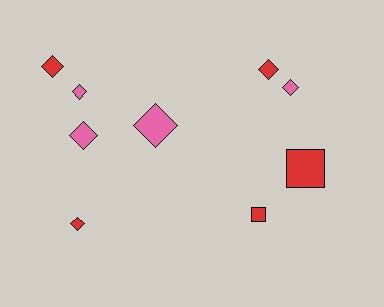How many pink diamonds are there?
There are 4 pink diamonds.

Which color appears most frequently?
Red, with 5 objects.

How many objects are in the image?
There are 9 objects.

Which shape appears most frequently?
Diamond, with 7 objects.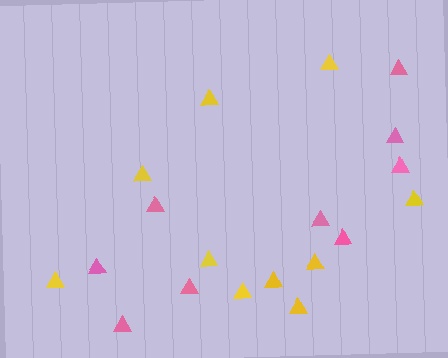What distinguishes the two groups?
There are 2 groups: one group of yellow triangles (10) and one group of pink triangles (9).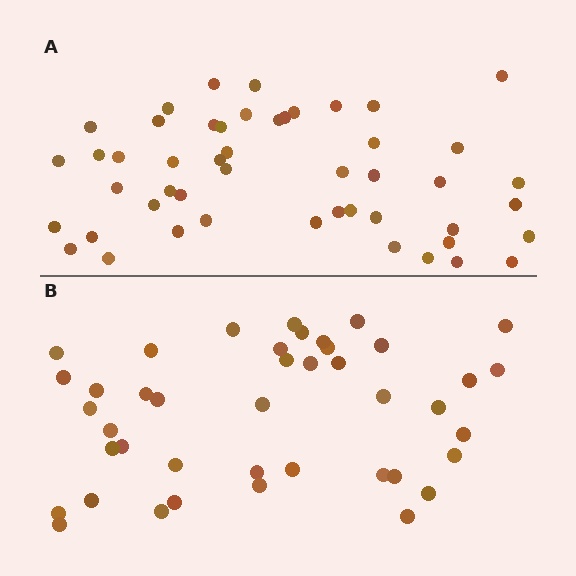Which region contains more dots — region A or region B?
Region A (the top region) has more dots.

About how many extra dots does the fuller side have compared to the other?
Region A has roughly 8 or so more dots than region B.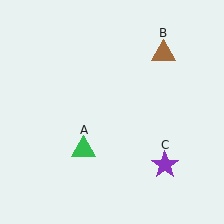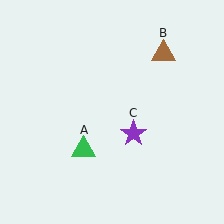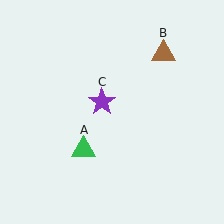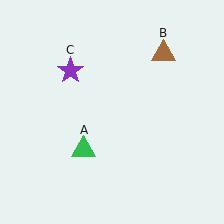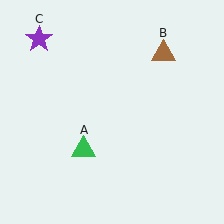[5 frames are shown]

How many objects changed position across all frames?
1 object changed position: purple star (object C).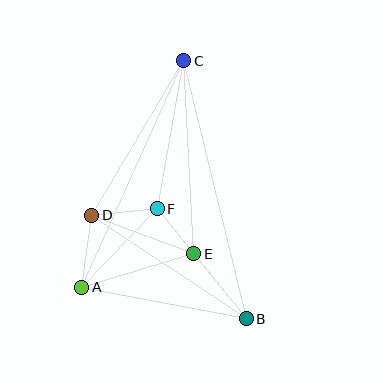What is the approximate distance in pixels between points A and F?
The distance between A and F is approximately 109 pixels.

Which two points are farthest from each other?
Points B and C are farthest from each other.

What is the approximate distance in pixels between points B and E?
The distance between B and E is approximately 83 pixels.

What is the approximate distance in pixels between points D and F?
The distance between D and F is approximately 66 pixels.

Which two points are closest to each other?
Points E and F are closest to each other.